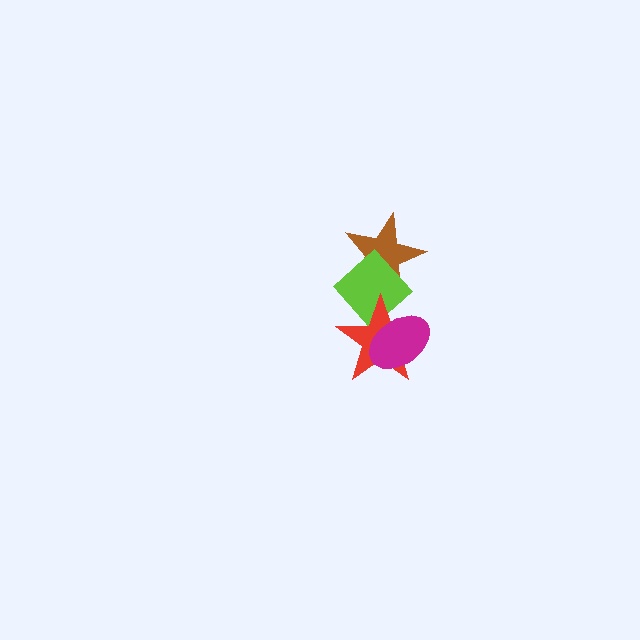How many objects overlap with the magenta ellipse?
2 objects overlap with the magenta ellipse.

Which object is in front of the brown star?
The lime diamond is in front of the brown star.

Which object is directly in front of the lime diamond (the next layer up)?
The red star is directly in front of the lime diamond.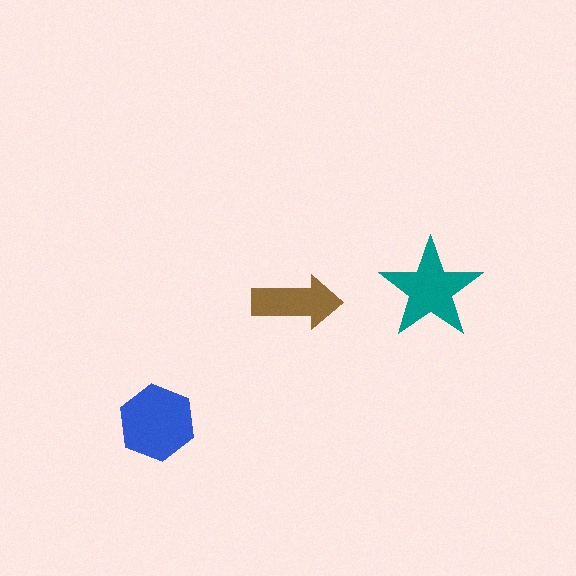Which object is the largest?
The blue hexagon.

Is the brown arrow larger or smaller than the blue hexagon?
Smaller.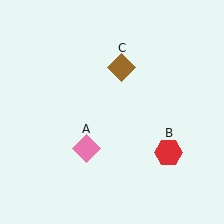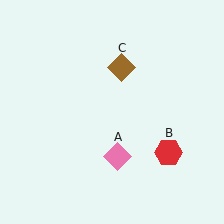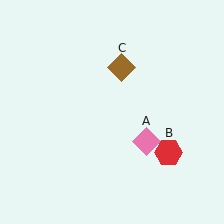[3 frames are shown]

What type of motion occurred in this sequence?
The pink diamond (object A) rotated counterclockwise around the center of the scene.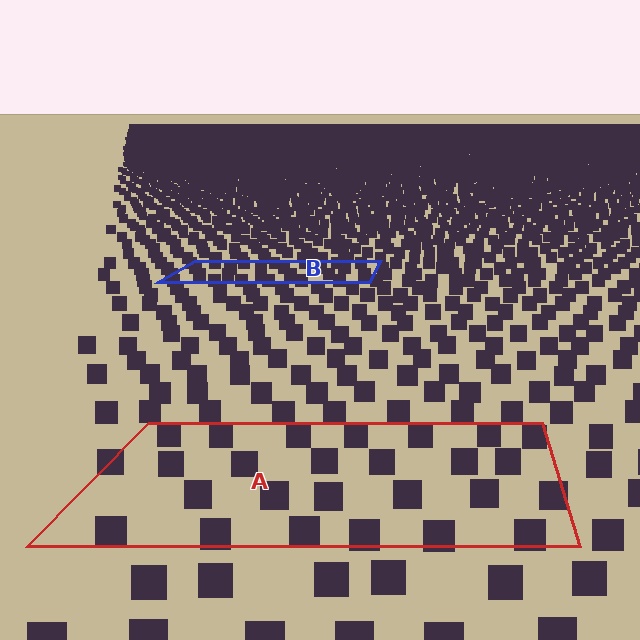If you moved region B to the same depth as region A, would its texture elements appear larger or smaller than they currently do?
They would appear larger. At a closer depth, the same texture elements are projected at a bigger on-screen size.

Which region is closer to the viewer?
Region A is closer. The texture elements there are larger and more spread out.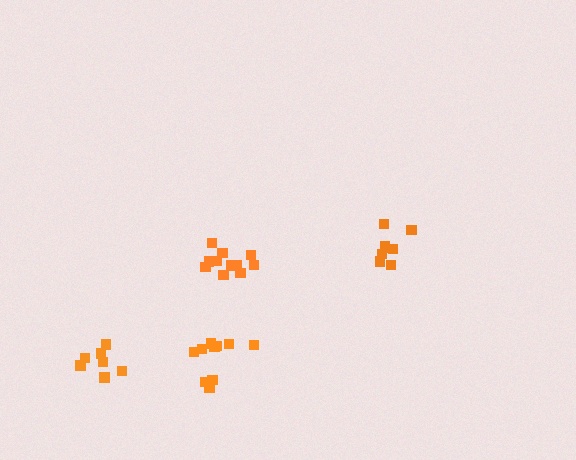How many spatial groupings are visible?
There are 4 spatial groupings.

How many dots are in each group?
Group 1: 7 dots, Group 2: 8 dots, Group 3: 10 dots, Group 4: 12 dots (37 total).